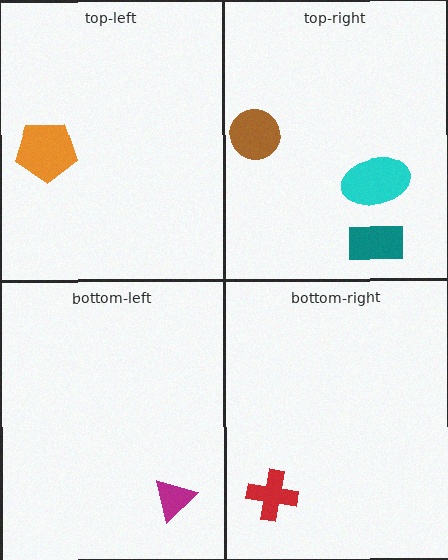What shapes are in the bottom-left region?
The magenta triangle.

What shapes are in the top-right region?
The cyan ellipse, the teal rectangle, the brown circle.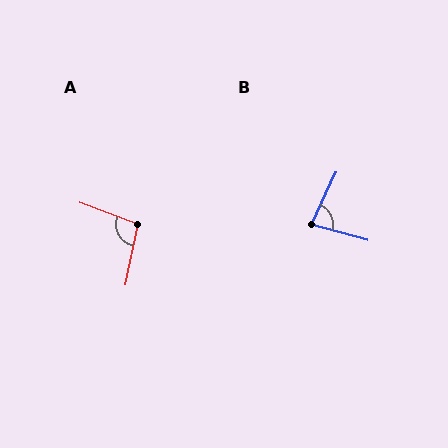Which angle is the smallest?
B, at approximately 81 degrees.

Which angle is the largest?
A, at approximately 99 degrees.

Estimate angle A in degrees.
Approximately 99 degrees.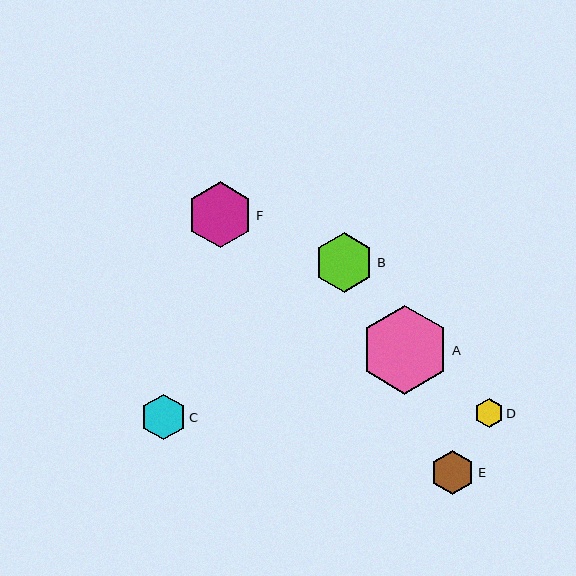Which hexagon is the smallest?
Hexagon D is the smallest with a size of approximately 29 pixels.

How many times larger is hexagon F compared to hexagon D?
Hexagon F is approximately 2.3 times the size of hexagon D.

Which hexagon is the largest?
Hexagon A is the largest with a size of approximately 89 pixels.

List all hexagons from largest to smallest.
From largest to smallest: A, F, B, C, E, D.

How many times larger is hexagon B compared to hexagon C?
Hexagon B is approximately 1.3 times the size of hexagon C.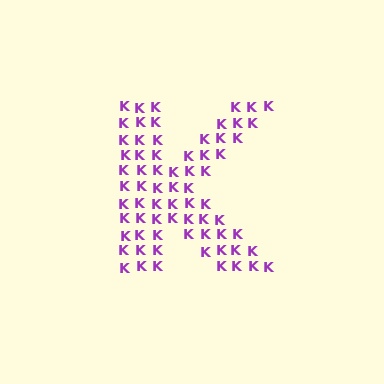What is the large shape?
The large shape is the letter K.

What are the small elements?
The small elements are letter K's.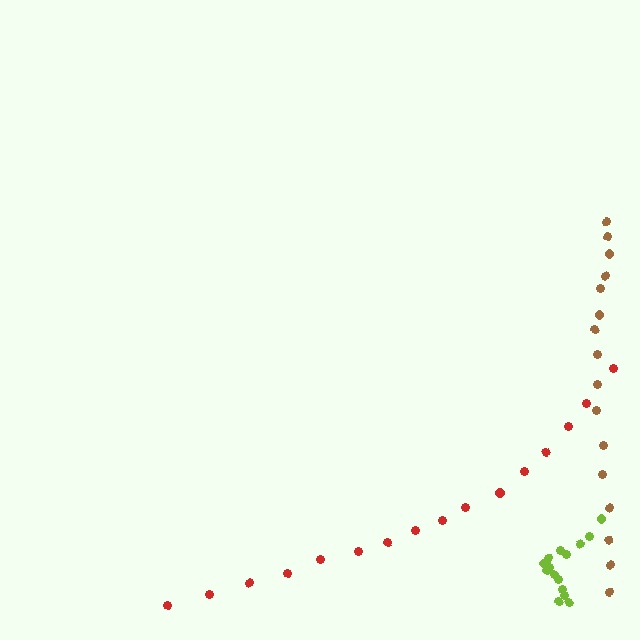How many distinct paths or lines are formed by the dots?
There are 3 distinct paths.